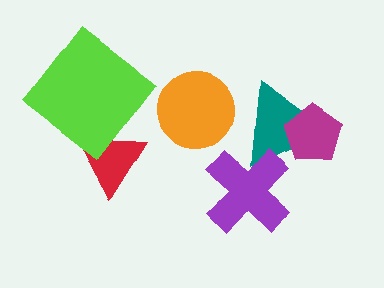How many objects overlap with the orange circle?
0 objects overlap with the orange circle.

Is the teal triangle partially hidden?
Yes, it is partially covered by another shape.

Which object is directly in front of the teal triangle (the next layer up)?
The purple cross is directly in front of the teal triangle.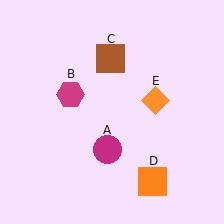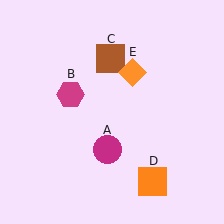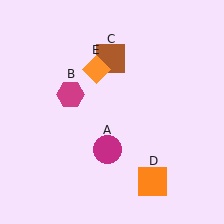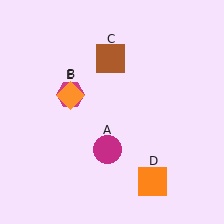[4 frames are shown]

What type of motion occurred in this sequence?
The orange diamond (object E) rotated counterclockwise around the center of the scene.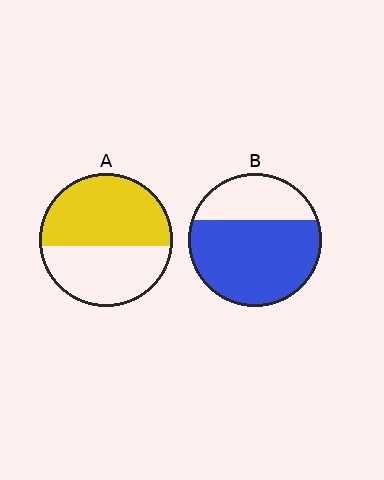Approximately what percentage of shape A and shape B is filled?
A is approximately 55% and B is approximately 70%.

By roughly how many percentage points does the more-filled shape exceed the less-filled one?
By roughly 15 percentage points (B over A).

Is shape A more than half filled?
Yes.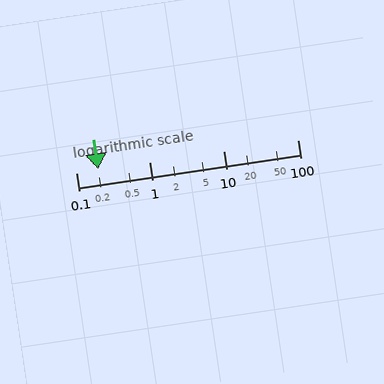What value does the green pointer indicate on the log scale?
The pointer indicates approximately 0.2.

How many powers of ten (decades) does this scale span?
The scale spans 3 decades, from 0.1 to 100.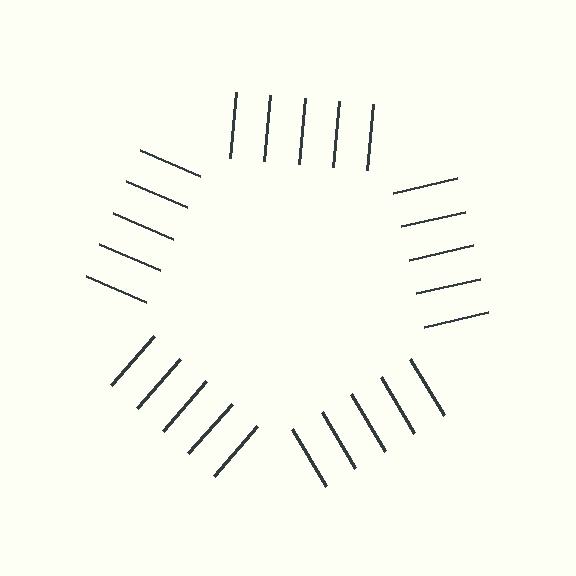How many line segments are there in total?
25 — 5 along each of the 5 edges.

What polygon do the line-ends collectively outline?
An illusory pentagon — the line segments terminate on its edges but no continuous stroke is drawn.